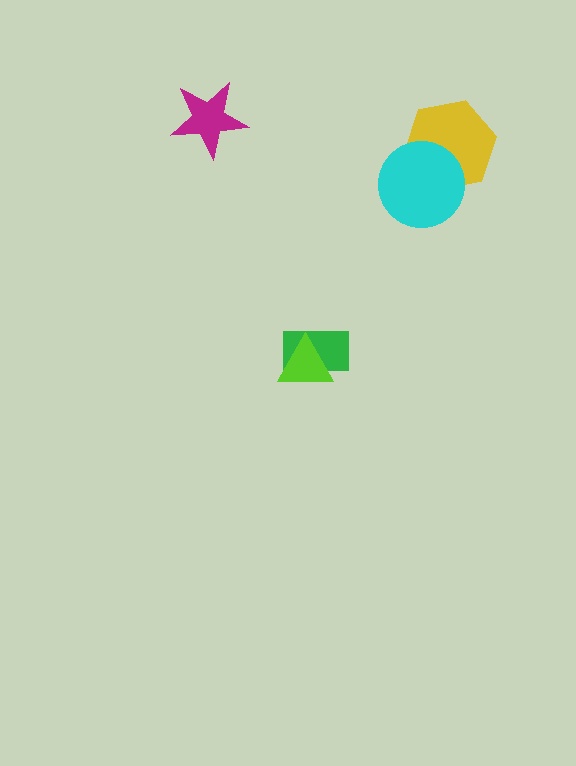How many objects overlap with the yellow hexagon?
1 object overlaps with the yellow hexagon.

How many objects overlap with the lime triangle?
1 object overlaps with the lime triangle.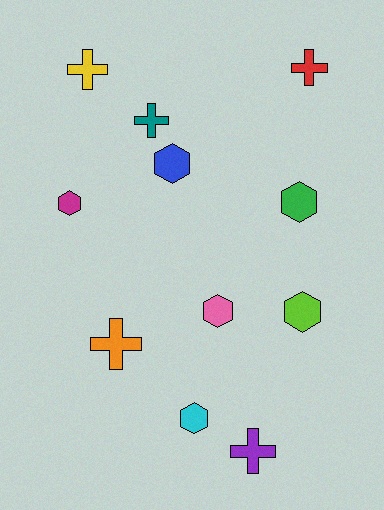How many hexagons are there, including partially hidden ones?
There are 6 hexagons.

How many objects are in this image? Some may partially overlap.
There are 11 objects.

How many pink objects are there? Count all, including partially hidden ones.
There is 1 pink object.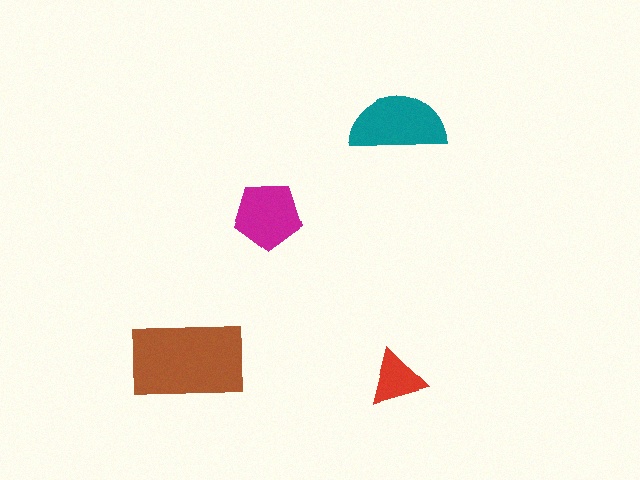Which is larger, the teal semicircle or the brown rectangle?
The brown rectangle.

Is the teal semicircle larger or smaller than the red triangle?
Larger.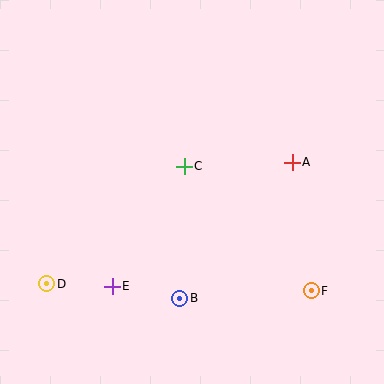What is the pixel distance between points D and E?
The distance between D and E is 66 pixels.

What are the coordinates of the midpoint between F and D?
The midpoint between F and D is at (179, 287).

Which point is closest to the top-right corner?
Point A is closest to the top-right corner.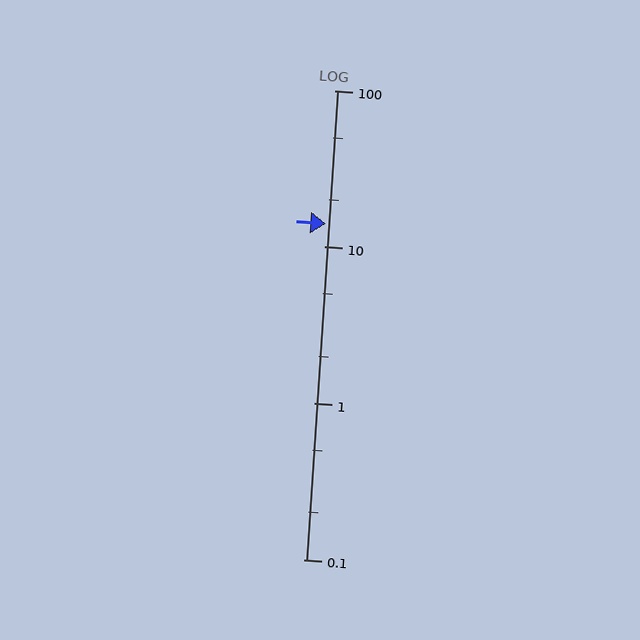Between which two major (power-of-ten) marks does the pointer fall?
The pointer is between 10 and 100.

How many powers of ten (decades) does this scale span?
The scale spans 3 decades, from 0.1 to 100.